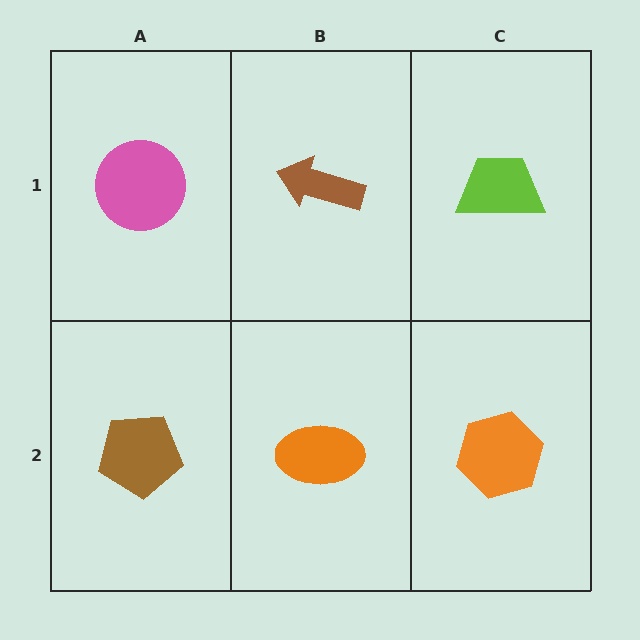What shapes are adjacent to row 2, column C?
A lime trapezoid (row 1, column C), an orange ellipse (row 2, column B).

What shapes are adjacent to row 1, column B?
An orange ellipse (row 2, column B), a pink circle (row 1, column A), a lime trapezoid (row 1, column C).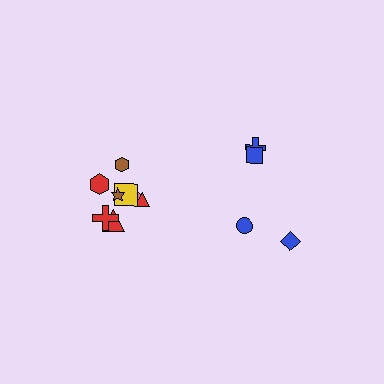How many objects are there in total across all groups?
There are 12 objects.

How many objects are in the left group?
There are 8 objects.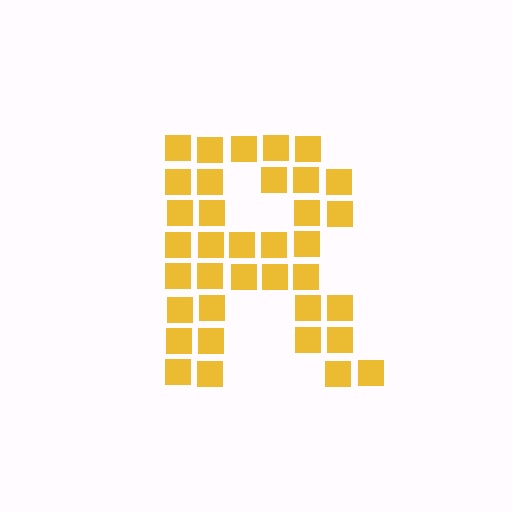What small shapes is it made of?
It is made of small squares.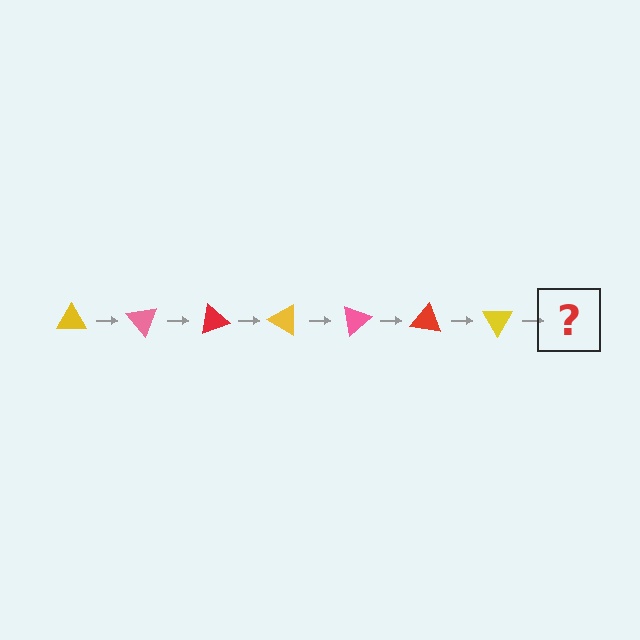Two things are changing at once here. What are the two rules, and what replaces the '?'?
The two rules are that it rotates 50 degrees each step and the color cycles through yellow, pink, and red. The '?' should be a pink triangle, rotated 350 degrees from the start.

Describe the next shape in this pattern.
It should be a pink triangle, rotated 350 degrees from the start.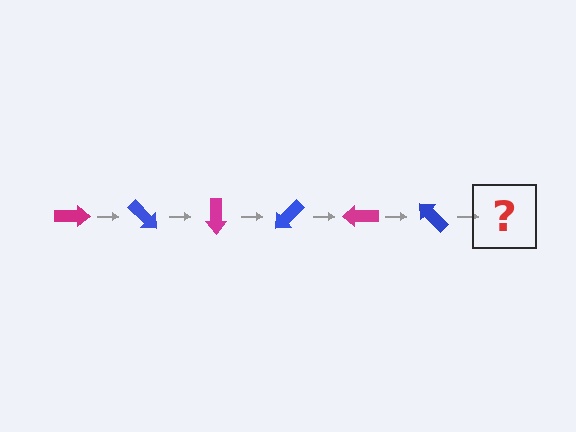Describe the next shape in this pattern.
It should be a magenta arrow, rotated 270 degrees from the start.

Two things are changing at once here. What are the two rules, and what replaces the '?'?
The two rules are that it rotates 45 degrees each step and the color cycles through magenta and blue. The '?' should be a magenta arrow, rotated 270 degrees from the start.